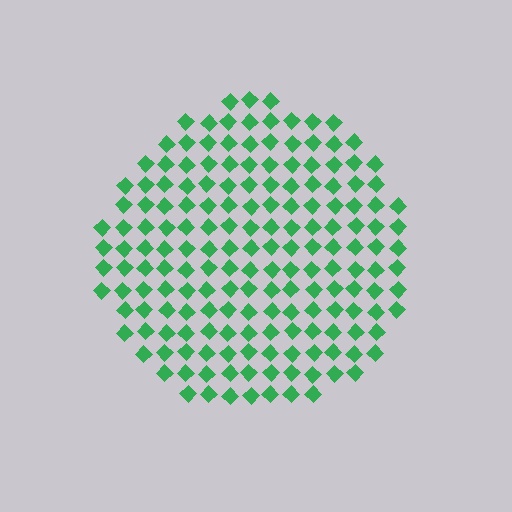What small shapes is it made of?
It is made of small diamonds.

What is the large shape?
The large shape is a circle.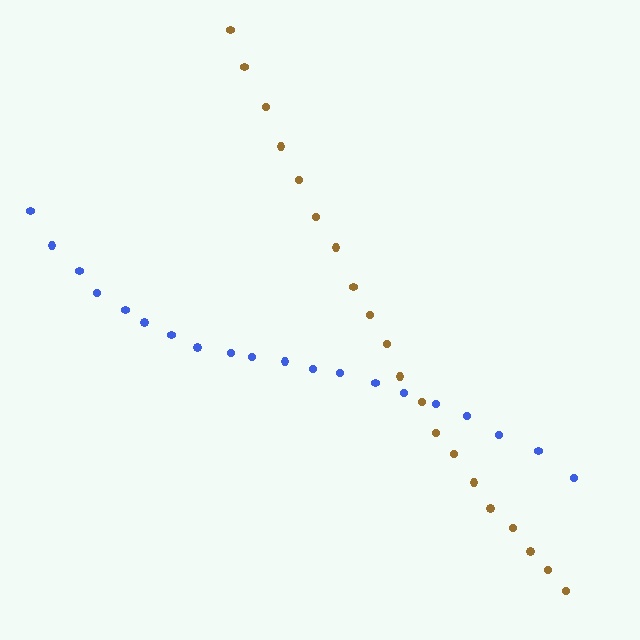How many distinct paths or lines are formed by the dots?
There are 2 distinct paths.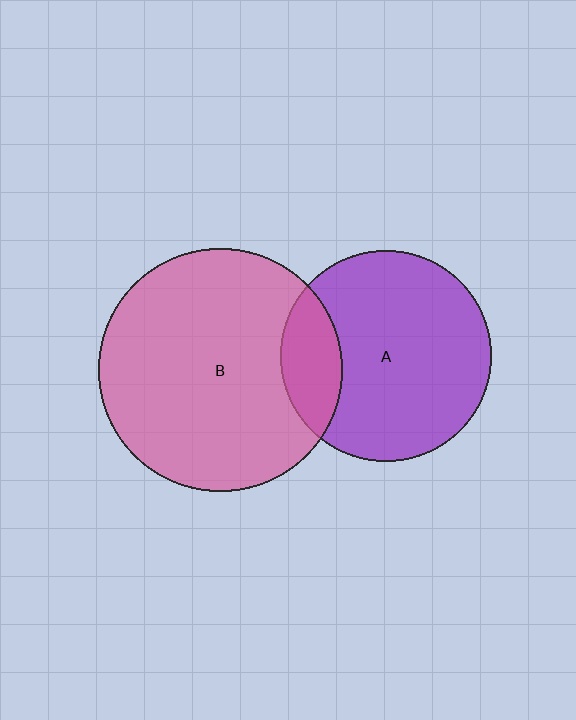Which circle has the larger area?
Circle B (pink).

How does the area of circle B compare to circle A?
Approximately 1.3 times.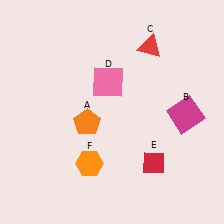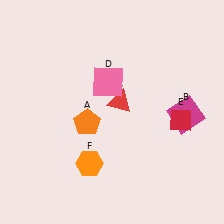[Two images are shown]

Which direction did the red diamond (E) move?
The red diamond (E) moved up.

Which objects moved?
The objects that moved are: the red triangle (C), the red diamond (E).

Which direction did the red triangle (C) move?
The red triangle (C) moved down.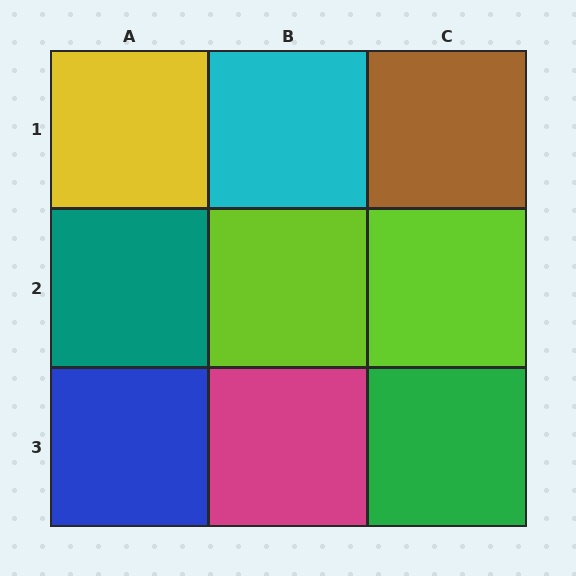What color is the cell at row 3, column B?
Magenta.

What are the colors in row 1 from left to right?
Yellow, cyan, brown.